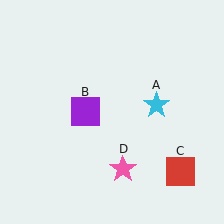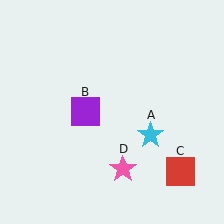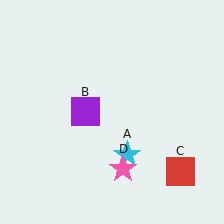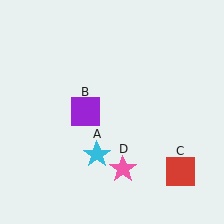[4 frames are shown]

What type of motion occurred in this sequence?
The cyan star (object A) rotated clockwise around the center of the scene.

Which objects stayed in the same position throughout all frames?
Purple square (object B) and red square (object C) and pink star (object D) remained stationary.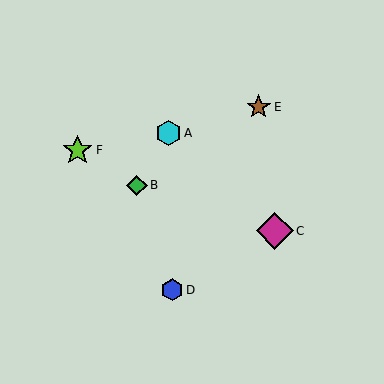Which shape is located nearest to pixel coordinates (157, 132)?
The cyan hexagon (labeled A) at (169, 133) is nearest to that location.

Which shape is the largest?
The magenta diamond (labeled C) is the largest.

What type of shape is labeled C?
Shape C is a magenta diamond.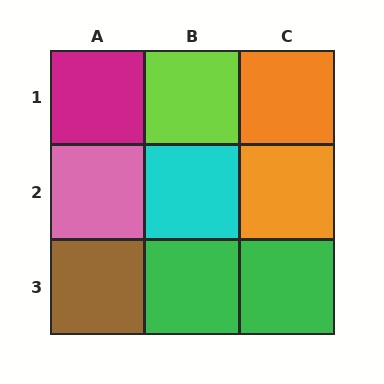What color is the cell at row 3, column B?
Green.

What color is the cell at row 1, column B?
Lime.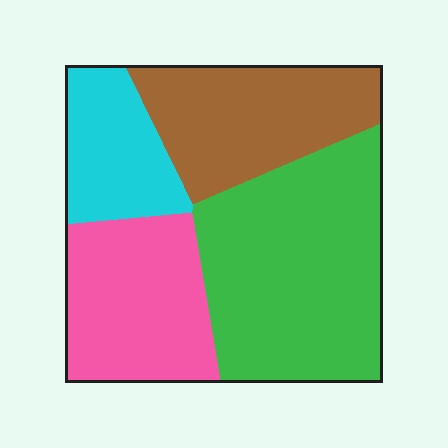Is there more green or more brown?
Green.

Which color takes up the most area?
Green, at roughly 40%.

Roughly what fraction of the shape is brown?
Brown covers 23% of the shape.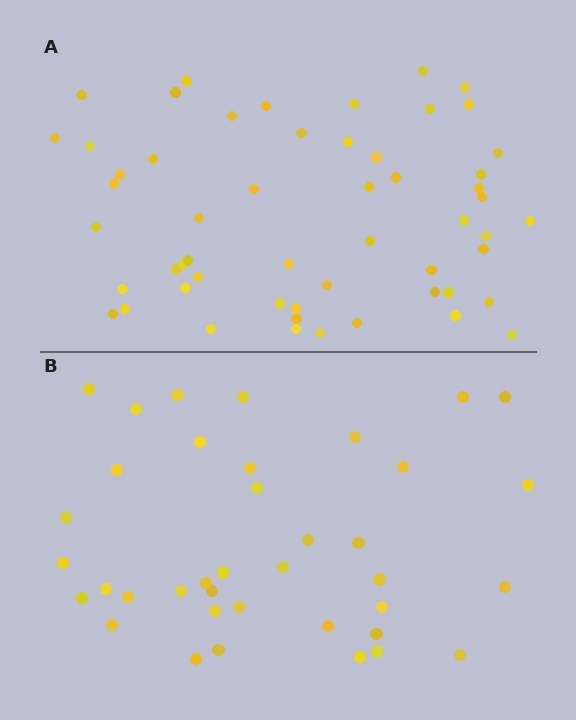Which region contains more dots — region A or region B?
Region A (the top region) has more dots.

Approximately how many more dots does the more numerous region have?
Region A has approximately 15 more dots than region B.